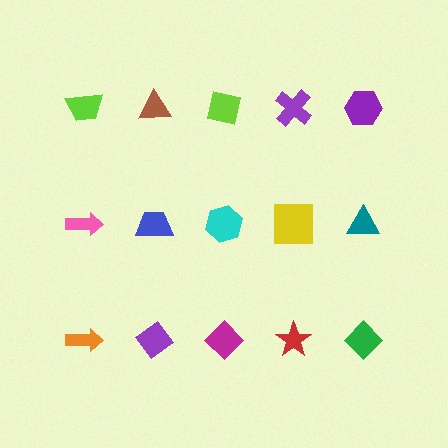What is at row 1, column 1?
A lime trapezoid.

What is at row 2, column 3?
A cyan hexagon.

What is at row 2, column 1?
A pink arrow.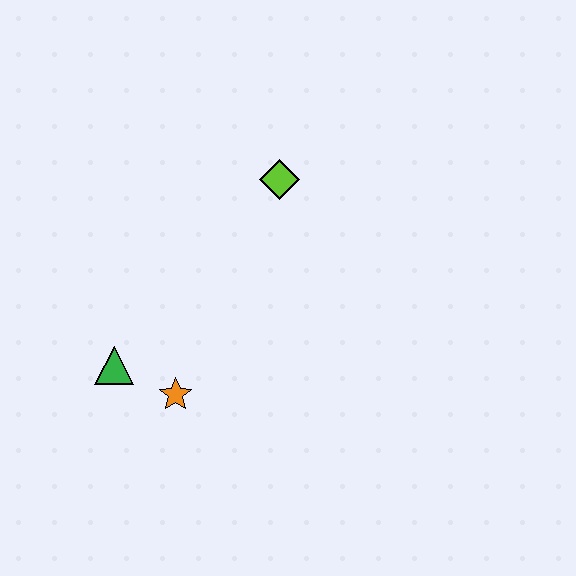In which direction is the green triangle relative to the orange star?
The green triangle is to the left of the orange star.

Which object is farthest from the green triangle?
The lime diamond is farthest from the green triangle.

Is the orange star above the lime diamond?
No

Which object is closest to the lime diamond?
The orange star is closest to the lime diamond.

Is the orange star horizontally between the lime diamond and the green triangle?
Yes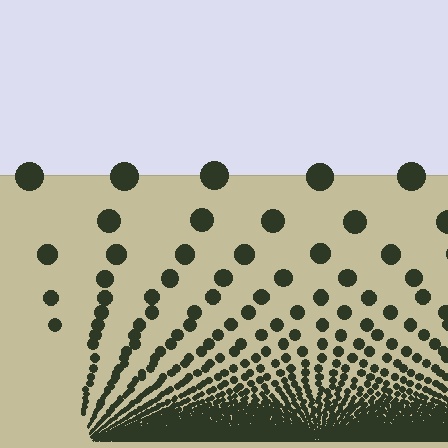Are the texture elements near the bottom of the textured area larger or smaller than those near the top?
Smaller. The gradient is inverted — elements near the bottom are smaller and denser.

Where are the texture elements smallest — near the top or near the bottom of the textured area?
Near the bottom.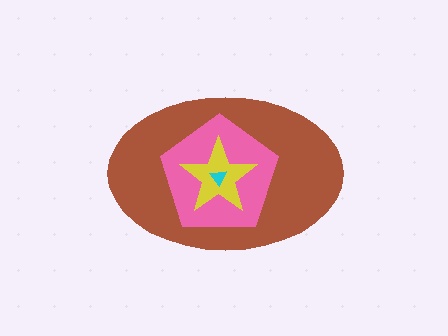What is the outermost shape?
The brown ellipse.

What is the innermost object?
The cyan triangle.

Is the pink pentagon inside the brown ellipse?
Yes.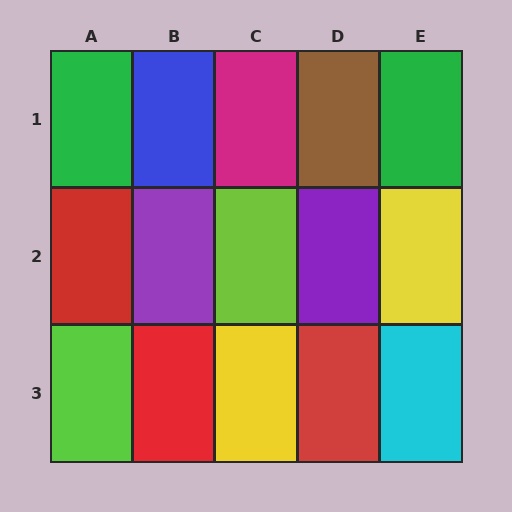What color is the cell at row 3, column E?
Cyan.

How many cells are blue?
1 cell is blue.